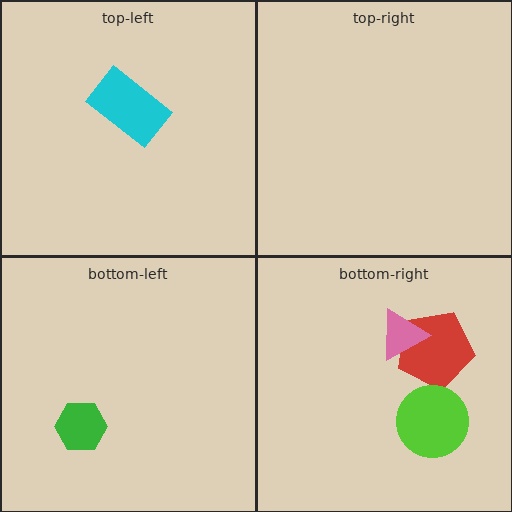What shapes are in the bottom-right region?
The red pentagon, the pink triangle, the lime circle.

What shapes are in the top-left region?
The cyan rectangle.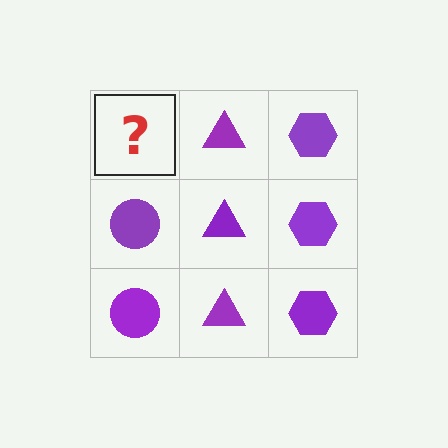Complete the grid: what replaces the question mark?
The question mark should be replaced with a purple circle.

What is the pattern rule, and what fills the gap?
The rule is that each column has a consistent shape. The gap should be filled with a purple circle.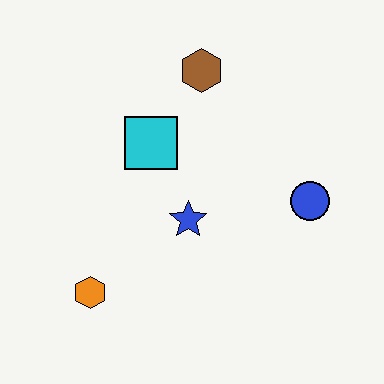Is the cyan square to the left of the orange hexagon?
No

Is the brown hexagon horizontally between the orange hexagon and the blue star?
No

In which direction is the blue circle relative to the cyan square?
The blue circle is to the right of the cyan square.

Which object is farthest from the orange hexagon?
The brown hexagon is farthest from the orange hexagon.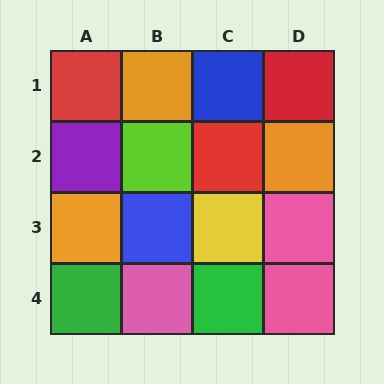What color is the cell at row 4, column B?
Pink.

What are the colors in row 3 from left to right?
Orange, blue, yellow, pink.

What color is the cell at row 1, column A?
Red.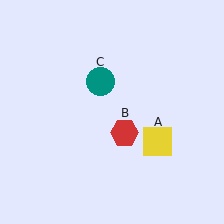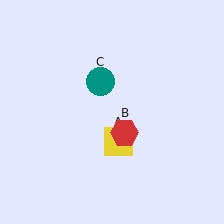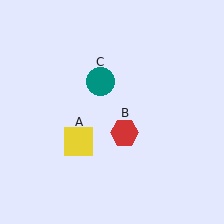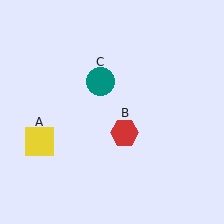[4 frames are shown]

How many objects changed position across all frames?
1 object changed position: yellow square (object A).